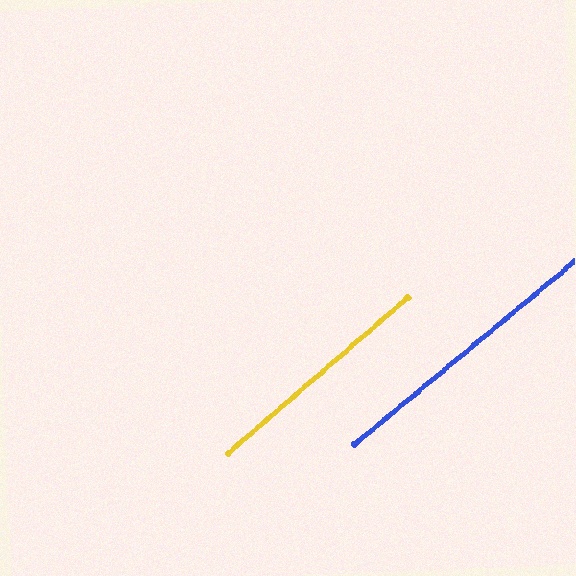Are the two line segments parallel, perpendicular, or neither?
Parallel — their directions differ by only 1.2°.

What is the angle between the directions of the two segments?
Approximately 1 degree.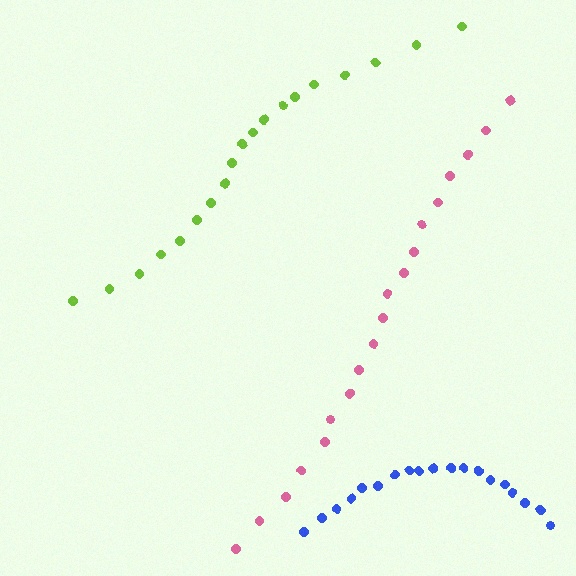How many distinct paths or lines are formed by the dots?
There are 3 distinct paths.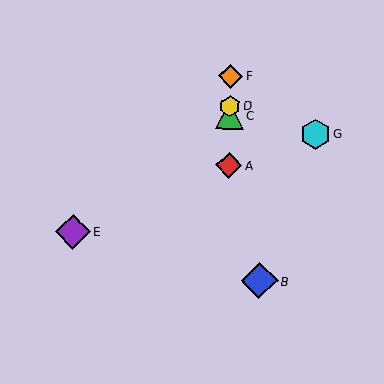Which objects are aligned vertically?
Objects A, C, D, F are aligned vertically.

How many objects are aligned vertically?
4 objects (A, C, D, F) are aligned vertically.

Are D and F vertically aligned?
Yes, both are at x≈230.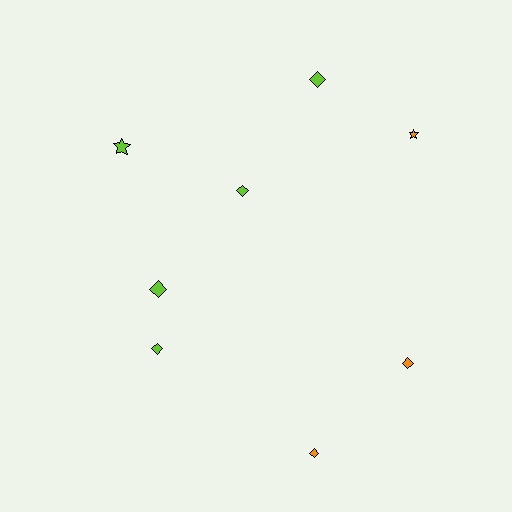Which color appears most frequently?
Lime, with 5 objects.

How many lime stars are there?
There is 1 lime star.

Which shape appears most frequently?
Diamond, with 6 objects.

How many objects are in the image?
There are 8 objects.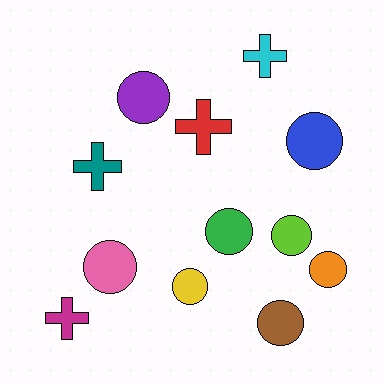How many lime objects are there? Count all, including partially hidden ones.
There is 1 lime object.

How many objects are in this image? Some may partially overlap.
There are 12 objects.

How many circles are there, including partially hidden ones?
There are 8 circles.